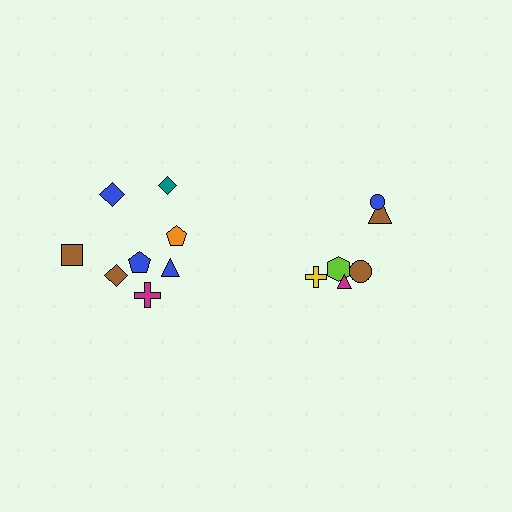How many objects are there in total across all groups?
There are 14 objects.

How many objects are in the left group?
There are 8 objects.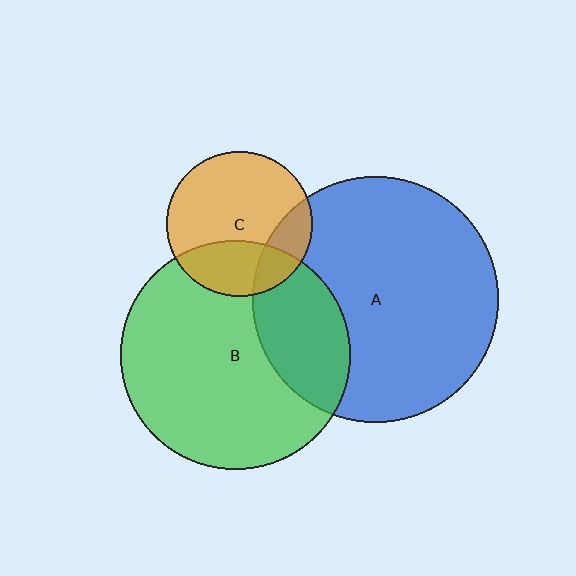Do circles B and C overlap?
Yes.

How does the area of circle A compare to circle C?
Approximately 2.9 times.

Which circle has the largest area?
Circle A (blue).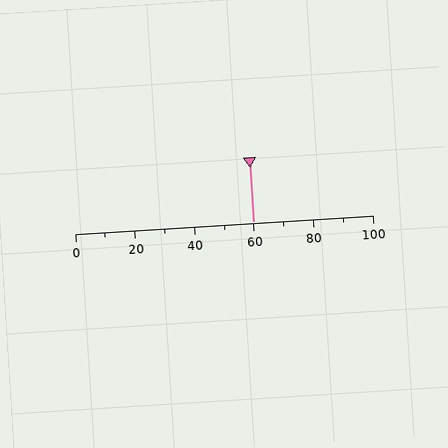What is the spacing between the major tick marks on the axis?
The major ticks are spaced 20 apart.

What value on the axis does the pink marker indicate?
The marker indicates approximately 60.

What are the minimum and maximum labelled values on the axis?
The axis runs from 0 to 100.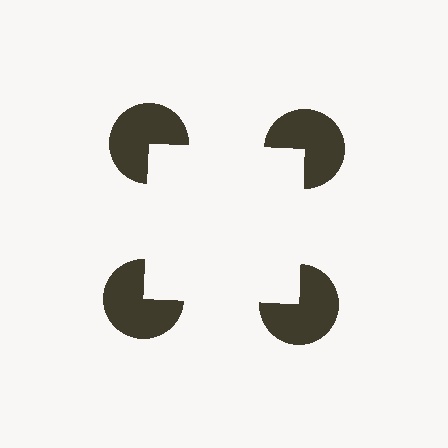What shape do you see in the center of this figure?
An illusory square — its edges are inferred from the aligned wedge cuts in the pac-man discs, not physically drawn.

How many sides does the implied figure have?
4 sides.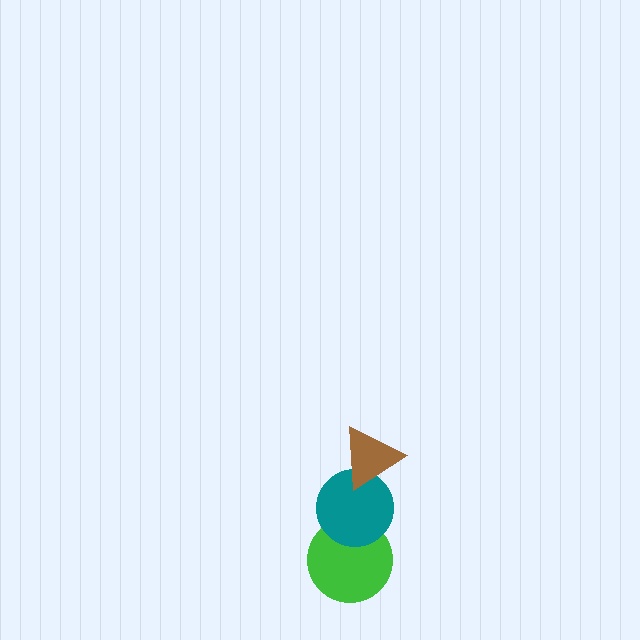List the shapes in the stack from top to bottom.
From top to bottom: the brown triangle, the teal circle, the green circle.